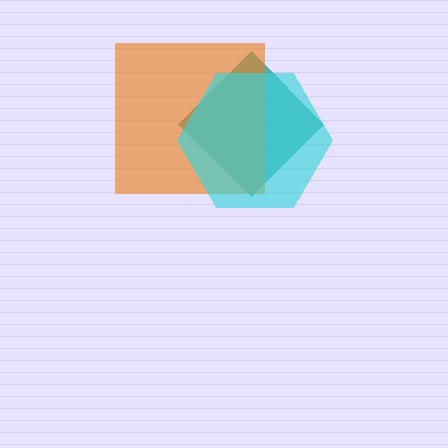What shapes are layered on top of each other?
The layered shapes are: a teal diamond, an orange square, a cyan hexagon.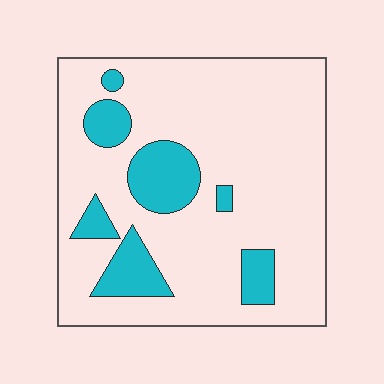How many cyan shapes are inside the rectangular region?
7.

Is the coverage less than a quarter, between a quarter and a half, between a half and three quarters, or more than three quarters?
Less than a quarter.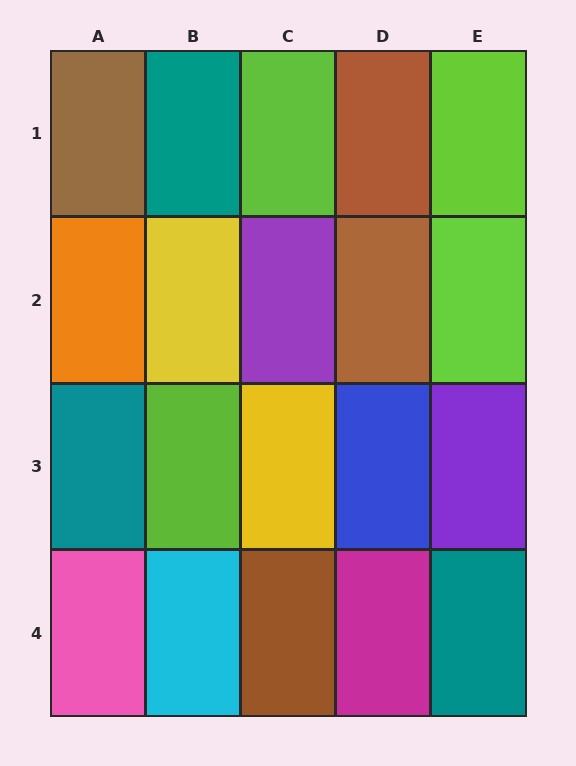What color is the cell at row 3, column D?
Blue.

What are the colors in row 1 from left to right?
Brown, teal, lime, brown, lime.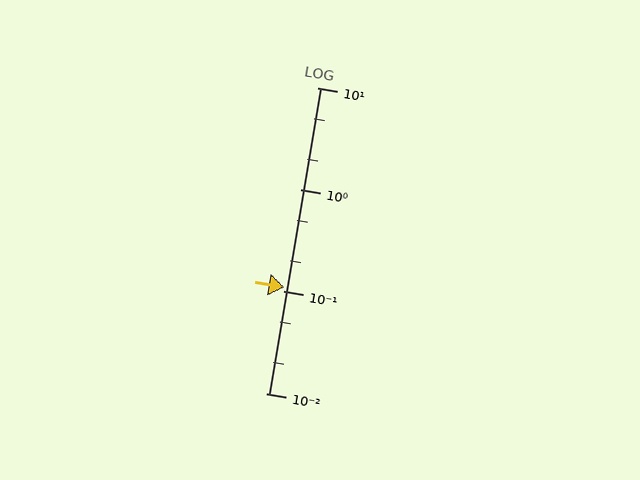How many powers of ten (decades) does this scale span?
The scale spans 3 decades, from 0.01 to 10.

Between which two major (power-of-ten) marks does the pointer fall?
The pointer is between 0.1 and 1.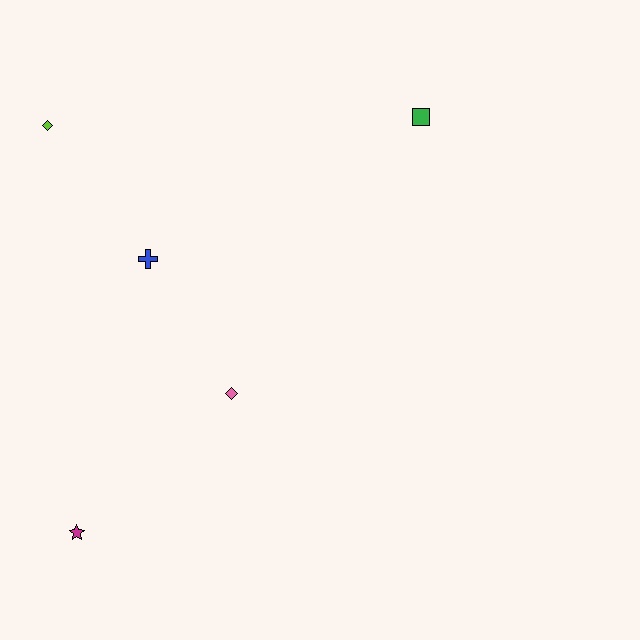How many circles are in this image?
There are no circles.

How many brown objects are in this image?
There are no brown objects.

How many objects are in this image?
There are 5 objects.